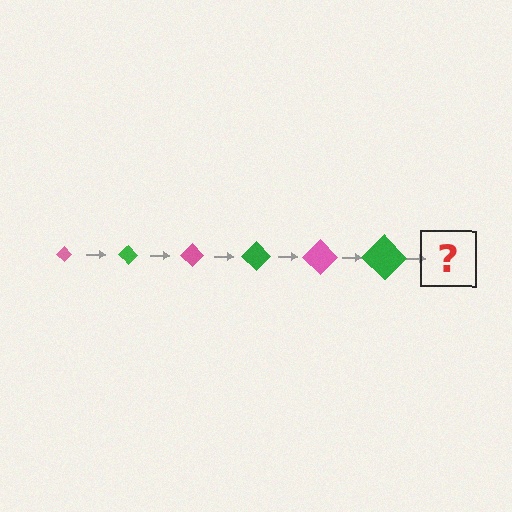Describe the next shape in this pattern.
It should be a pink diamond, larger than the previous one.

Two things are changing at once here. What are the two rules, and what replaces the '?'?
The two rules are that the diamond grows larger each step and the color cycles through pink and green. The '?' should be a pink diamond, larger than the previous one.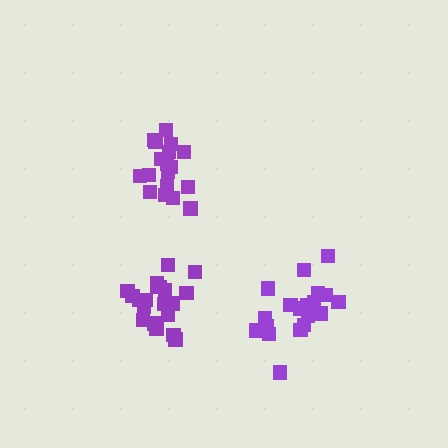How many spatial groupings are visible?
There are 3 spatial groupings.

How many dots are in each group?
Group 1: 18 dots, Group 2: 20 dots, Group 3: 19 dots (57 total).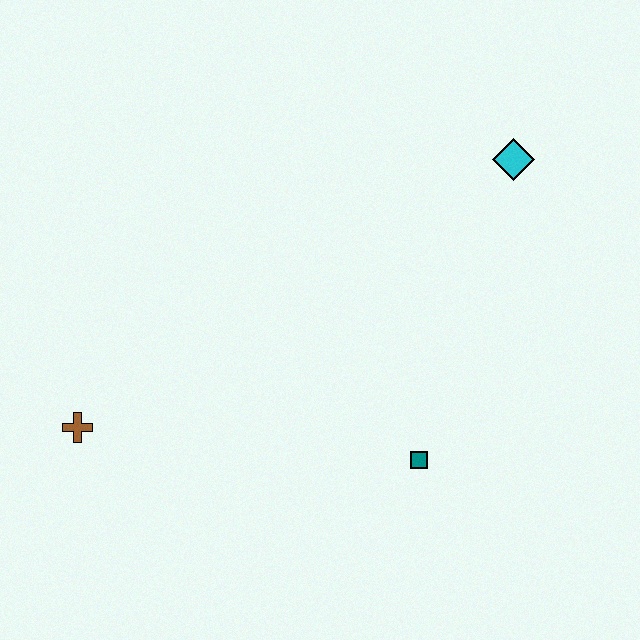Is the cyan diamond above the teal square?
Yes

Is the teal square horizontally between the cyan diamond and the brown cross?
Yes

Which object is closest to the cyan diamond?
The teal square is closest to the cyan diamond.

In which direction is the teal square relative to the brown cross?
The teal square is to the right of the brown cross.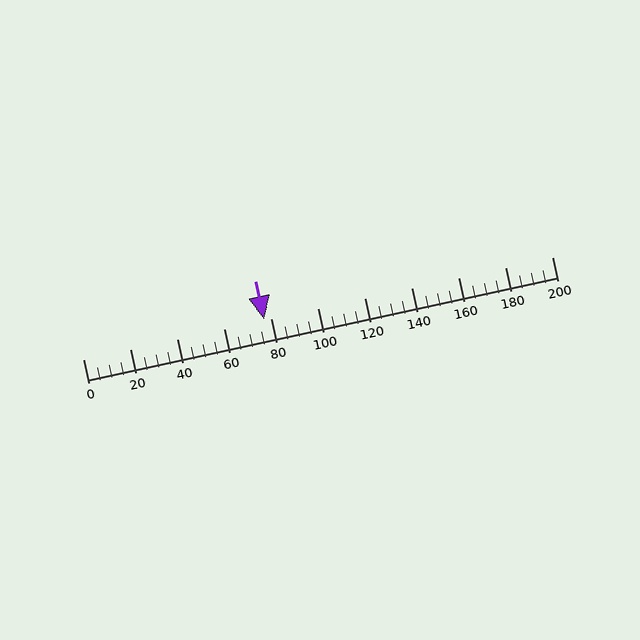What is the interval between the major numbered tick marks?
The major tick marks are spaced 20 units apart.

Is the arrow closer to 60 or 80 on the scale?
The arrow is closer to 80.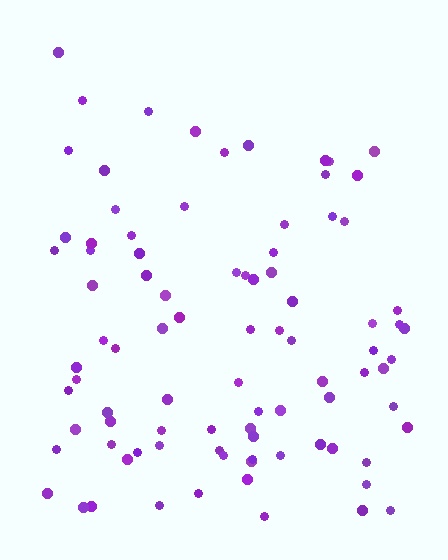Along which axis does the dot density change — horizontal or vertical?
Vertical.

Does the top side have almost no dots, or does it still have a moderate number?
Still a moderate number, just noticeably fewer than the bottom.